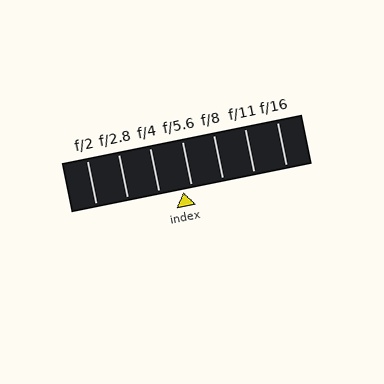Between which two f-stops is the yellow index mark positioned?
The index mark is between f/4 and f/5.6.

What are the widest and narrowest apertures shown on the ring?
The widest aperture shown is f/2 and the narrowest is f/16.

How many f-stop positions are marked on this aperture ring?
There are 7 f-stop positions marked.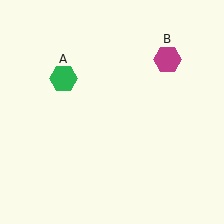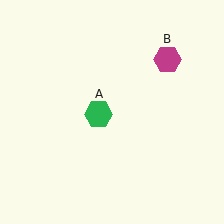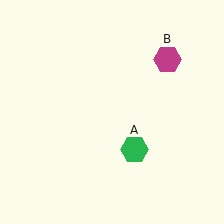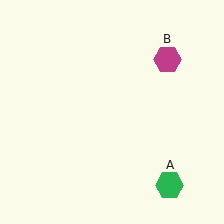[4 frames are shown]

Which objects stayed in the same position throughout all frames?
Magenta hexagon (object B) remained stationary.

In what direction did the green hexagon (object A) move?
The green hexagon (object A) moved down and to the right.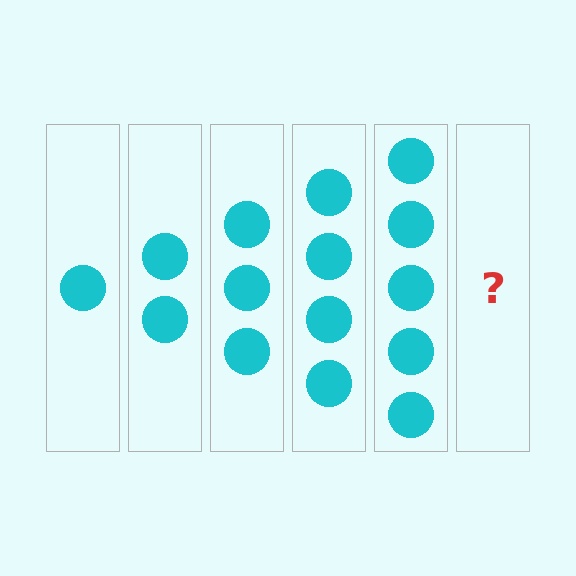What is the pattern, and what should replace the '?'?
The pattern is that each step adds one more circle. The '?' should be 6 circles.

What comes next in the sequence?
The next element should be 6 circles.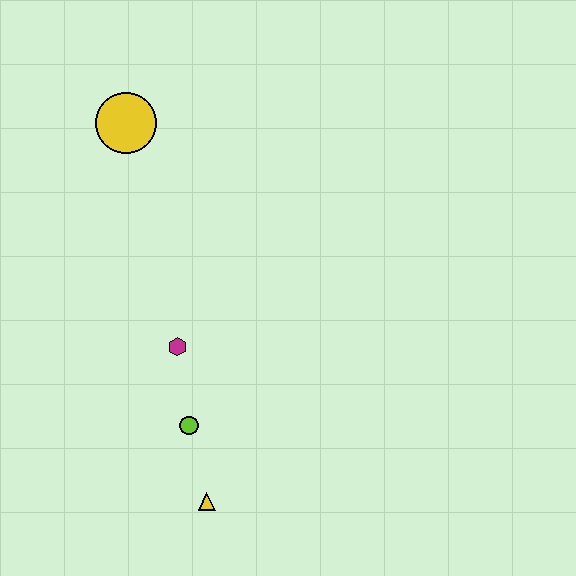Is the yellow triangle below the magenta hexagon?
Yes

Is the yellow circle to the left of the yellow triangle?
Yes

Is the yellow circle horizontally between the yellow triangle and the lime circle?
No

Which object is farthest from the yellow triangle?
The yellow circle is farthest from the yellow triangle.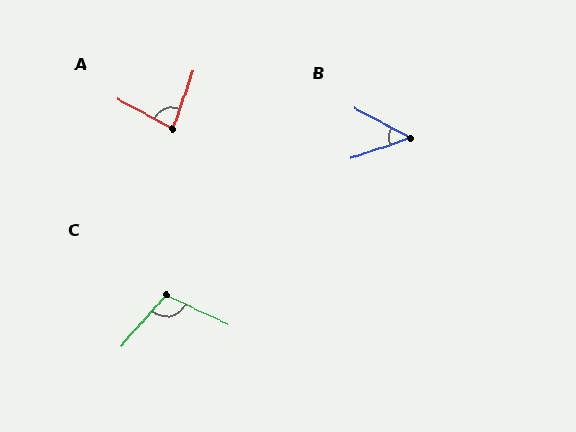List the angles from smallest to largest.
B (47°), A (81°), C (106°).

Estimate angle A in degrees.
Approximately 81 degrees.